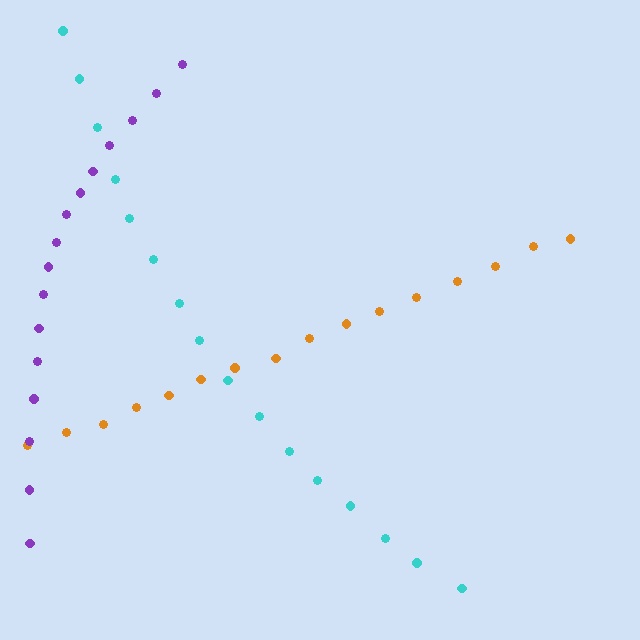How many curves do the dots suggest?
There are 3 distinct paths.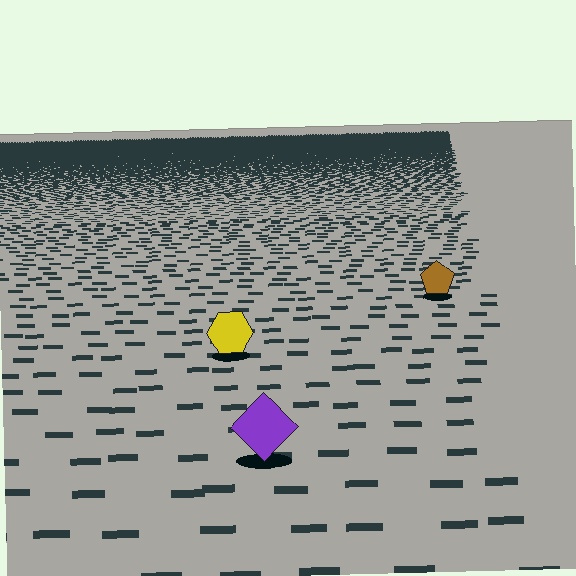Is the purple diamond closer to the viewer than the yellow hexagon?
Yes. The purple diamond is closer — you can tell from the texture gradient: the ground texture is coarser near it.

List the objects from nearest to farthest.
From nearest to farthest: the purple diamond, the yellow hexagon, the brown pentagon.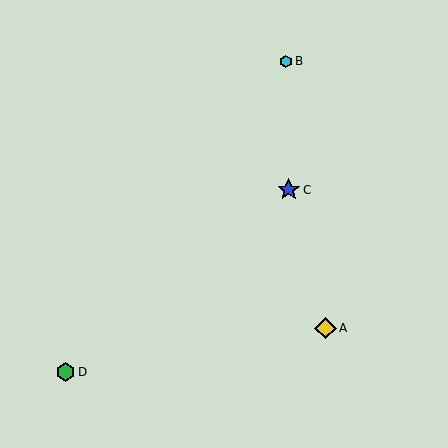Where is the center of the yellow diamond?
The center of the yellow diamond is at (326, 328).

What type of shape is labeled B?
Shape B is a cyan hexagon.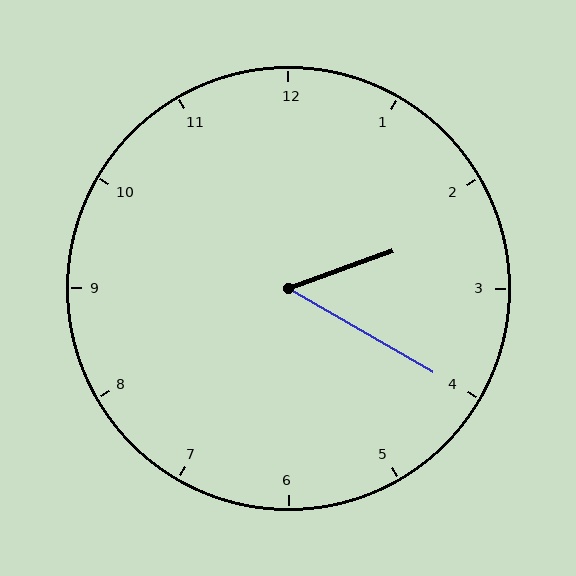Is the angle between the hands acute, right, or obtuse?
It is acute.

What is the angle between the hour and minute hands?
Approximately 50 degrees.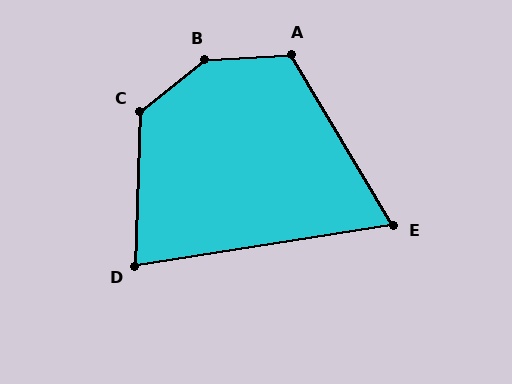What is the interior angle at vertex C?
Approximately 130 degrees (obtuse).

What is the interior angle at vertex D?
Approximately 80 degrees (acute).